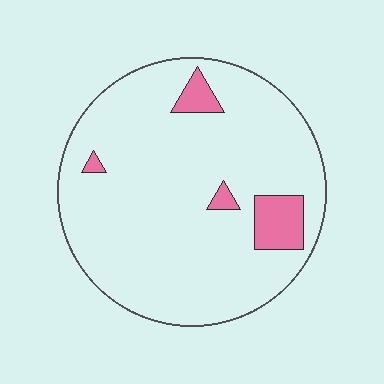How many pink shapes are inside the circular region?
4.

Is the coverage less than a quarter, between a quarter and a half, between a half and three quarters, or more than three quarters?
Less than a quarter.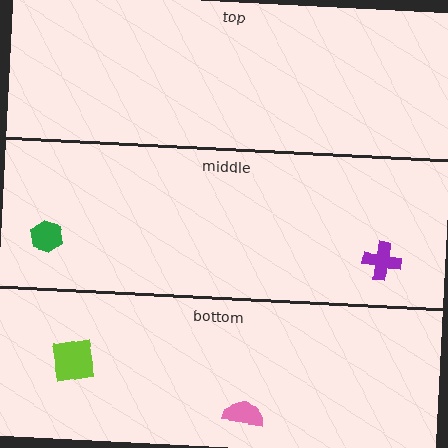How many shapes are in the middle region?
2.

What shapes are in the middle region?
The purple cross, the green hexagon.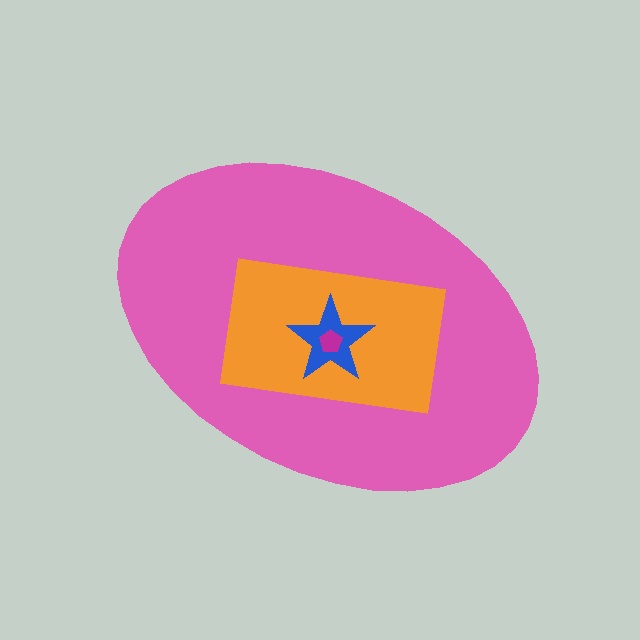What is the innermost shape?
The magenta pentagon.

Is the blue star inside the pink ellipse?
Yes.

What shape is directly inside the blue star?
The magenta pentagon.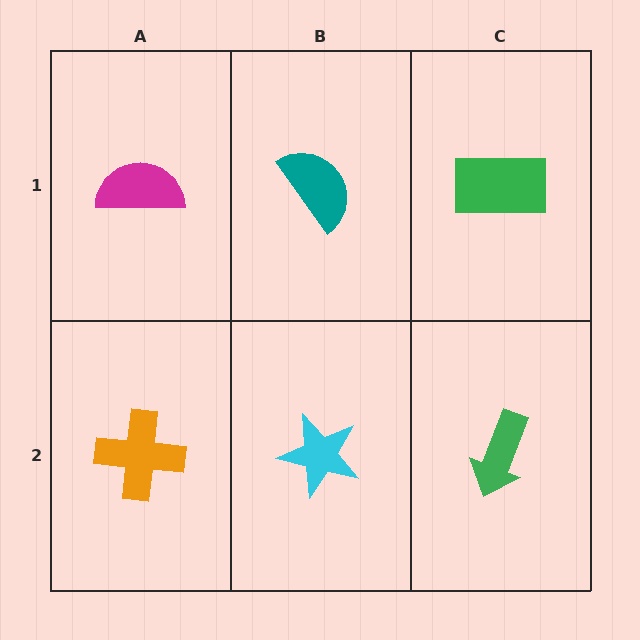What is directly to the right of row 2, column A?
A cyan star.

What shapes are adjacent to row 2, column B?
A teal semicircle (row 1, column B), an orange cross (row 2, column A), a green arrow (row 2, column C).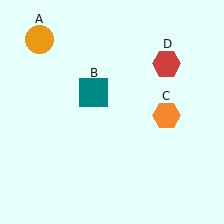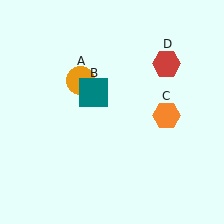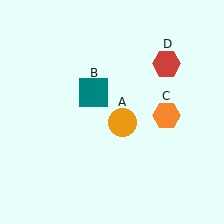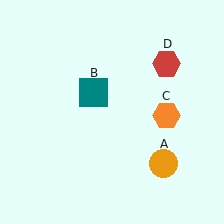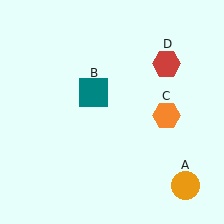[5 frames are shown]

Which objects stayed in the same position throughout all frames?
Teal square (object B) and orange hexagon (object C) and red hexagon (object D) remained stationary.